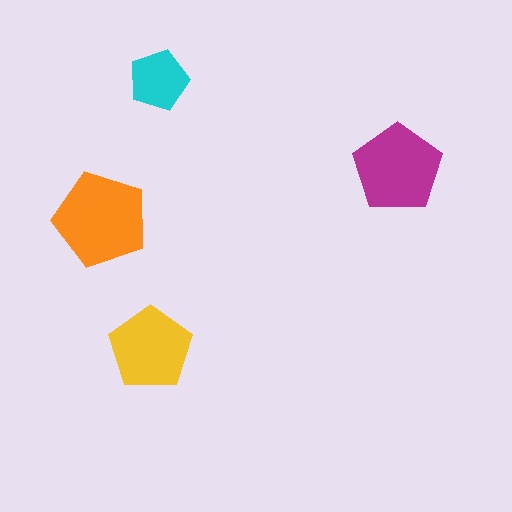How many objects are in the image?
There are 4 objects in the image.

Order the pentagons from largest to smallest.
the orange one, the magenta one, the yellow one, the cyan one.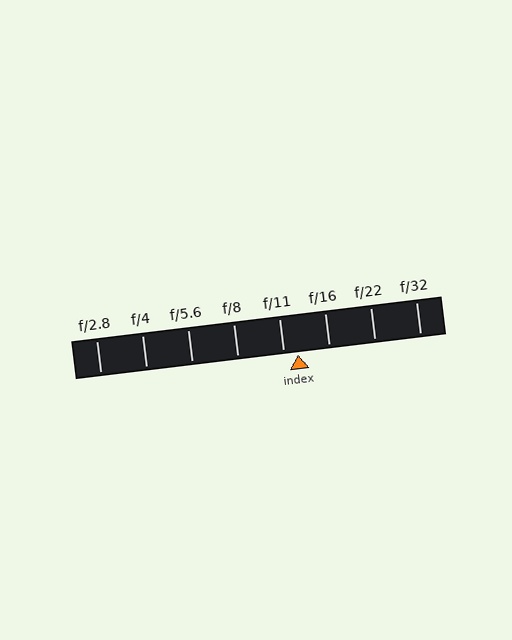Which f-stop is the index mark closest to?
The index mark is closest to f/11.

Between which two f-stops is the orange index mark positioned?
The index mark is between f/11 and f/16.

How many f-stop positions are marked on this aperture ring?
There are 8 f-stop positions marked.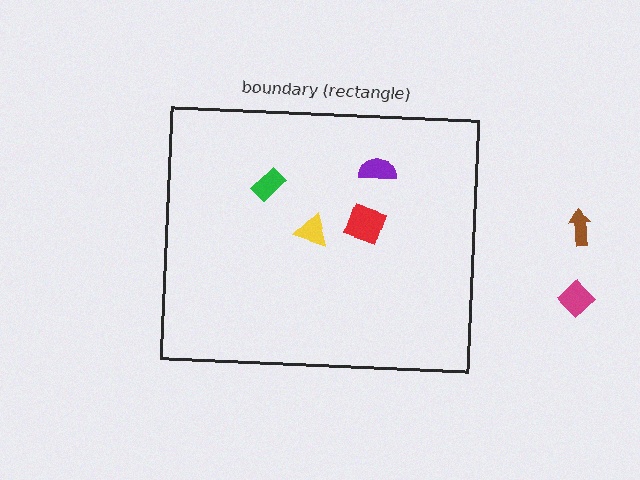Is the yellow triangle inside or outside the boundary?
Inside.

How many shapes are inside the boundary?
4 inside, 2 outside.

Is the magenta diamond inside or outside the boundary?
Outside.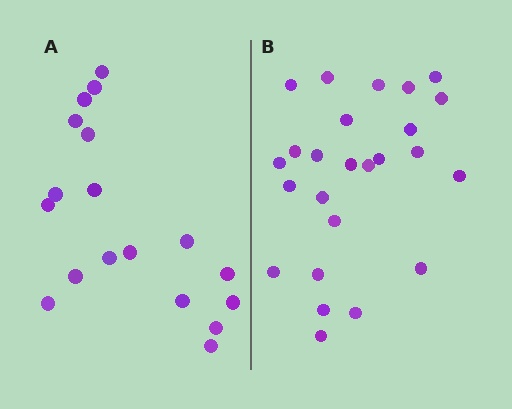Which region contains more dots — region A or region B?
Region B (the right region) has more dots.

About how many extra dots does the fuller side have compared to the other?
Region B has roughly 8 or so more dots than region A.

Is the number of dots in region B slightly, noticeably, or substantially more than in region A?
Region B has noticeably more, but not dramatically so. The ratio is roughly 1.4 to 1.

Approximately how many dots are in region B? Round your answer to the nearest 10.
About 20 dots. (The exact count is 25, which rounds to 20.)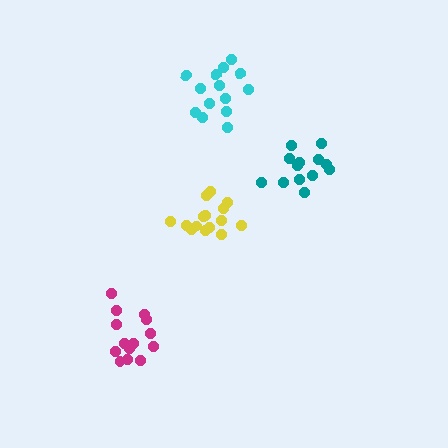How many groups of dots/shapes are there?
There are 4 groups.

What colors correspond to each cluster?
The clusters are colored: cyan, magenta, yellow, teal.